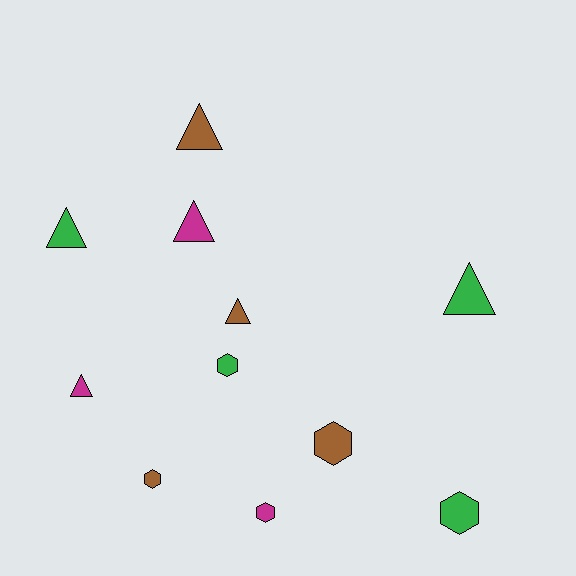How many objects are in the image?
There are 11 objects.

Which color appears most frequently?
Green, with 4 objects.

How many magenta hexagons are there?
There is 1 magenta hexagon.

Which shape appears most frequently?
Triangle, with 6 objects.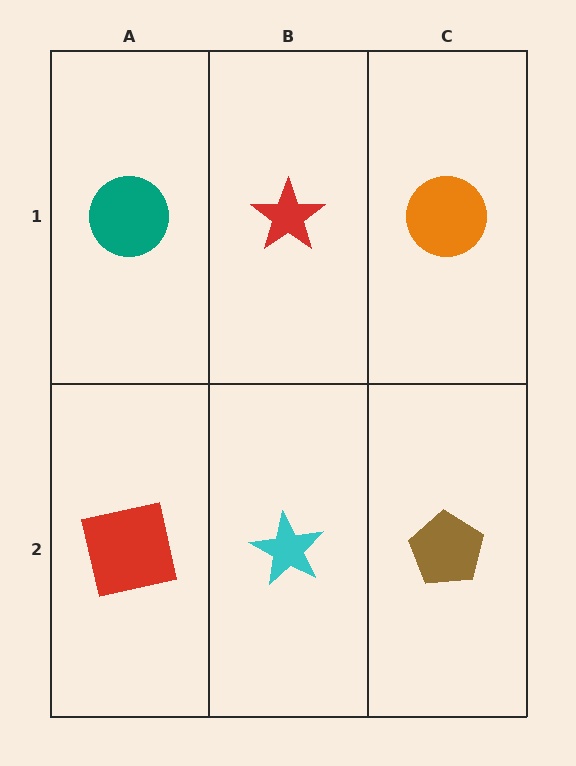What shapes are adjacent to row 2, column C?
An orange circle (row 1, column C), a cyan star (row 2, column B).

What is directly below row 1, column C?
A brown pentagon.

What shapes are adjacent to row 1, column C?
A brown pentagon (row 2, column C), a red star (row 1, column B).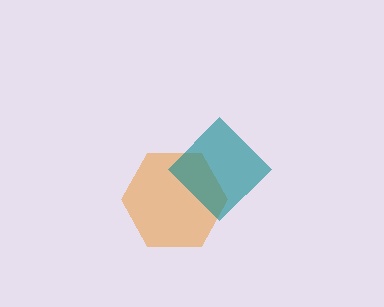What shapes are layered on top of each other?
The layered shapes are: an orange hexagon, a teal diamond.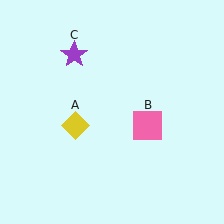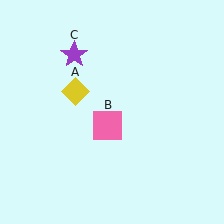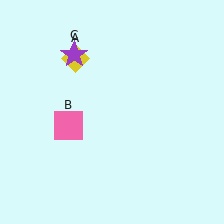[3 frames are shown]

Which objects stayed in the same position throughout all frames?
Purple star (object C) remained stationary.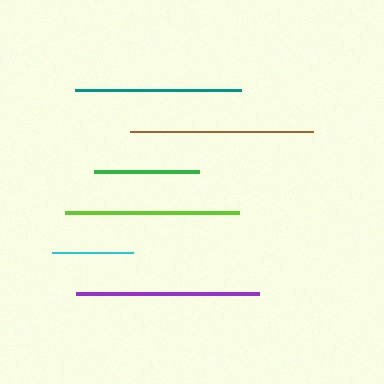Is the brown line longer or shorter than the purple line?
The purple line is longer than the brown line.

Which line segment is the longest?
The purple line is the longest at approximately 184 pixels.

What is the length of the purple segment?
The purple segment is approximately 184 pixels long.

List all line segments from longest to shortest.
From longest to shortest: purple, brown, lime, teal, green, cyan.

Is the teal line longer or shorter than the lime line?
The lime line is longer than the teal line.